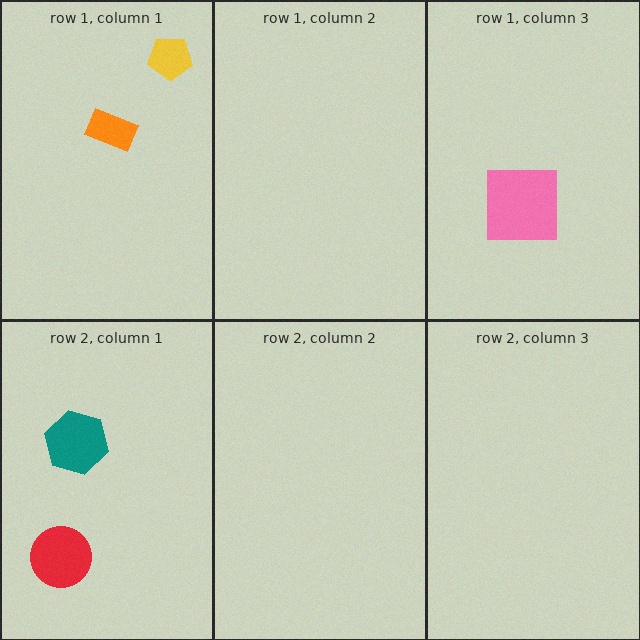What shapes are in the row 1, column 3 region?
The pink square.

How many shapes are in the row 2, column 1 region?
2.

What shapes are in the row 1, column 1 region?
The yellow pentagon, the orange rectangle.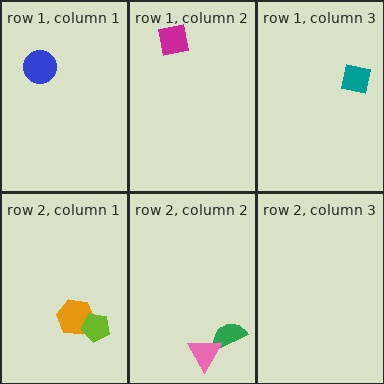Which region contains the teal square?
The row 1, column 3 region.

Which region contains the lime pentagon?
The row 2, column 1 region.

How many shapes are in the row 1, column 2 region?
1.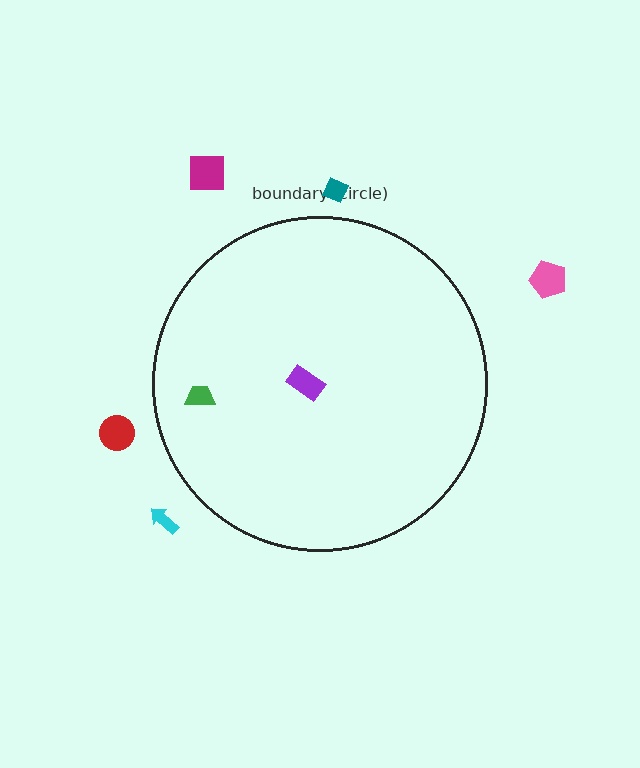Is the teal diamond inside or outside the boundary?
Outside.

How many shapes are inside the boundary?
2 inside, 5 outside.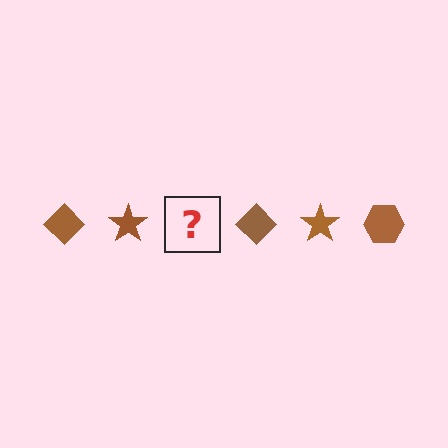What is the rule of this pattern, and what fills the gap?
The rule is that the pattern cycles through diamond, star, hexagon shapes in brown. The gap should be filled with a brown hexagon.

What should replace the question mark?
The question mark should be replaced with a brown hexagon.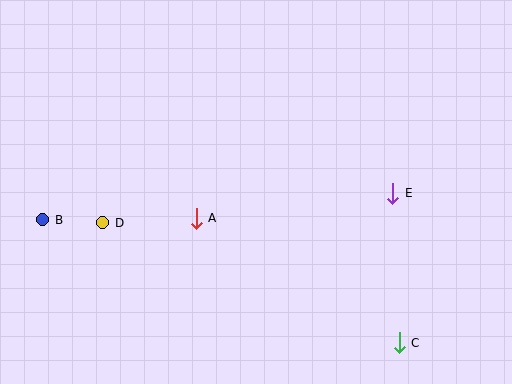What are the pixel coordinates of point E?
Point E is at (393, 193).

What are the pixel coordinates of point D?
Point D is at (103, 223).